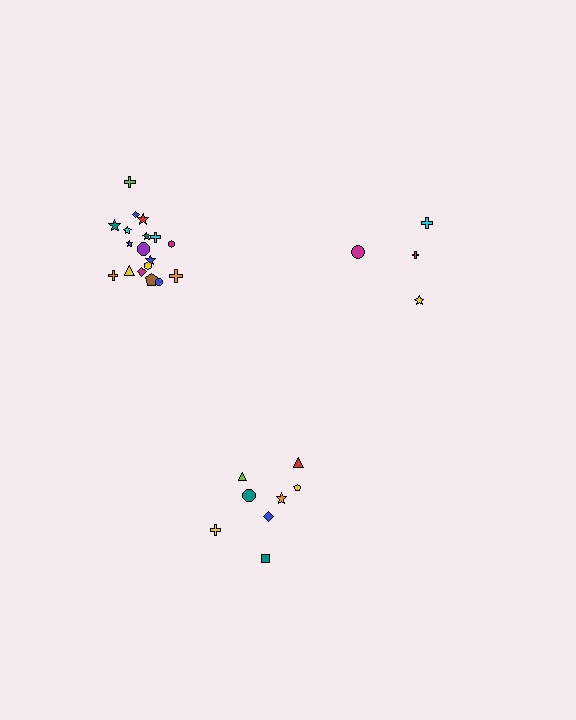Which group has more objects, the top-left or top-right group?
The top-left group.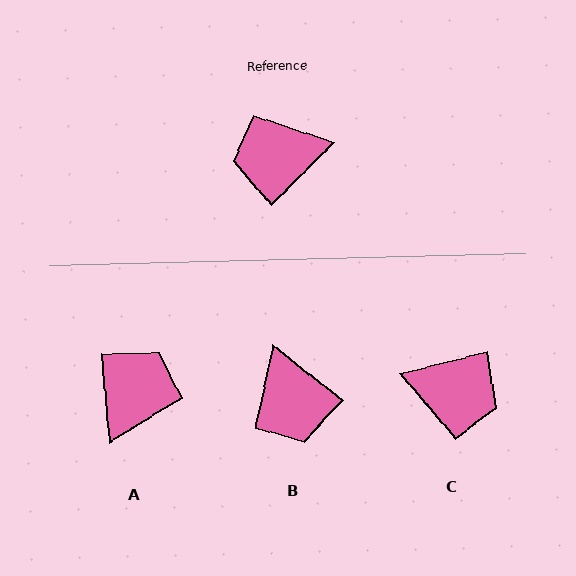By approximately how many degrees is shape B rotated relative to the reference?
Approximately 97 degrees counter-clockwise.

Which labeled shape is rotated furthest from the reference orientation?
C, about 149 degrees away.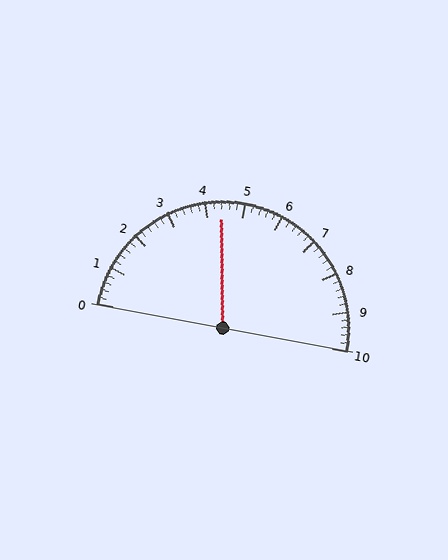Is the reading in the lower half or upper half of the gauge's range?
The reading is in the lower half of the range (0 to 10).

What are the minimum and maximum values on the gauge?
The gauge ranges from 0 to 10.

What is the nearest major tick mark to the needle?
The nearest major tick mark is 4.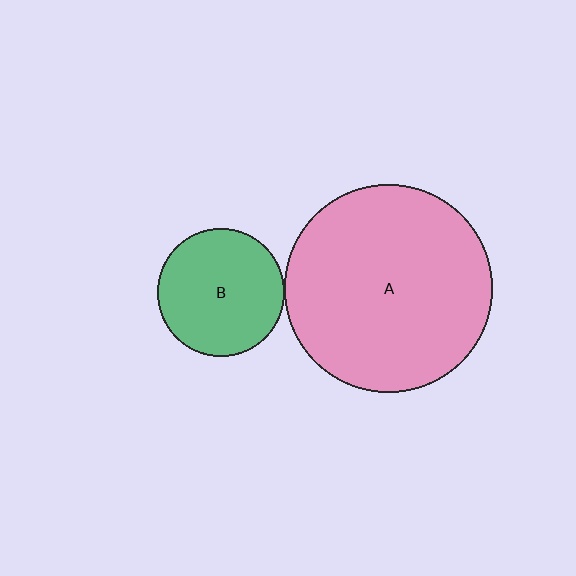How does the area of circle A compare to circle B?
Approximately 2.7 times.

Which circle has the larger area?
Circle A (pink).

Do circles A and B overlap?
Yes.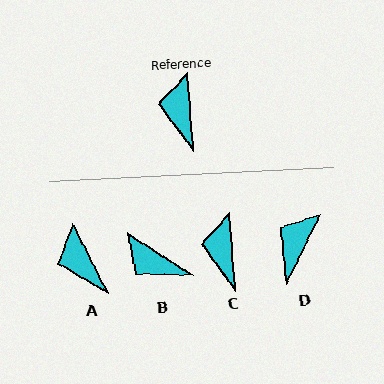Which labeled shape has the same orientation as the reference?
C.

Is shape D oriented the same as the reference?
No, it is off by about 30 degrees.